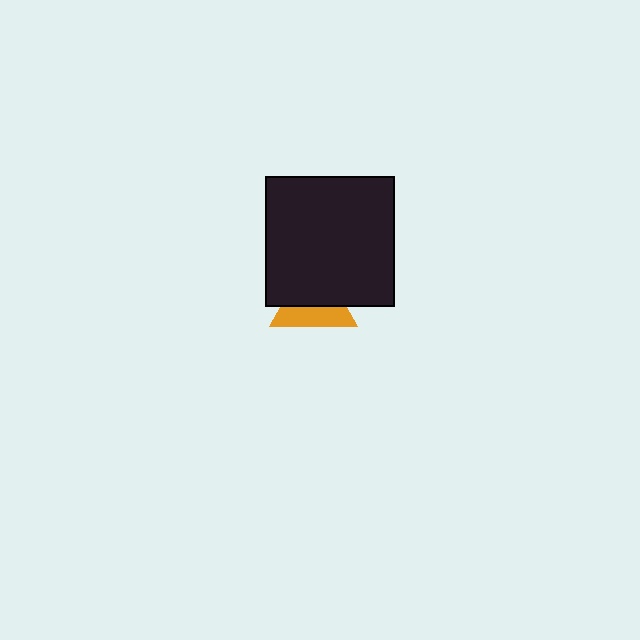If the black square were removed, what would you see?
You would see the complete orange triangle.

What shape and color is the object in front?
The object in front is a black square.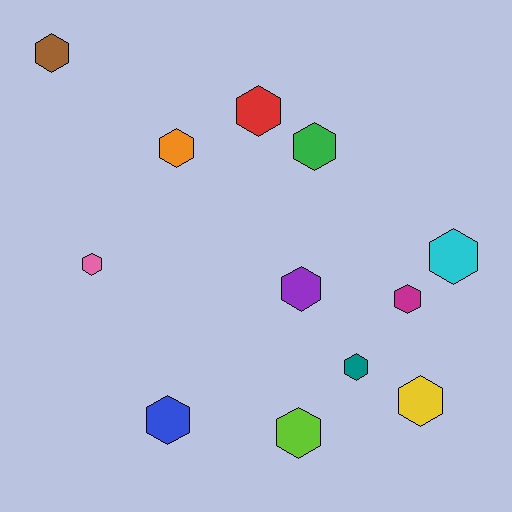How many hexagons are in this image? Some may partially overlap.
There are 12 hexagons.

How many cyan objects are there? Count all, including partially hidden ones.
There is 1 cyan object.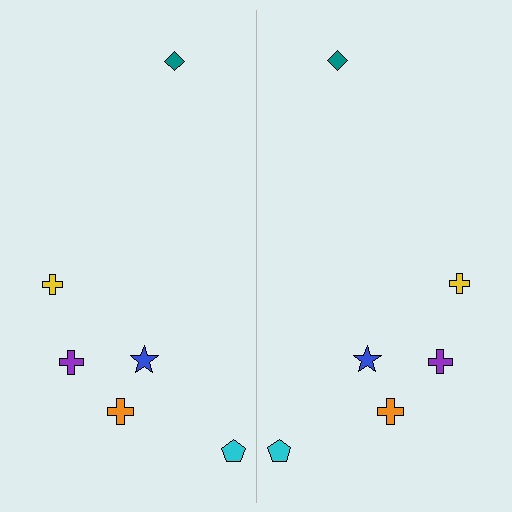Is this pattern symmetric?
Yes, this pattern has bilateral (reflection) symmetry.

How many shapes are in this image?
There are 12 shapes in this image.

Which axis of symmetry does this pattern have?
The pattern has a vertical axis of symmetry running through the center of the image.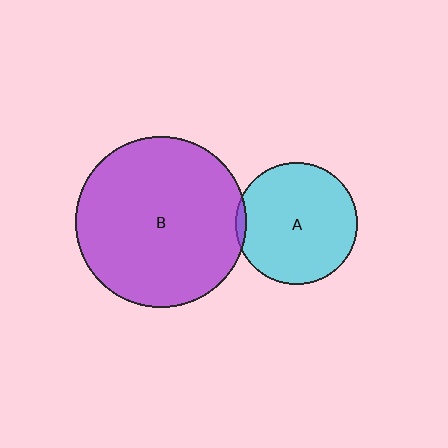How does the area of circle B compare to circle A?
Approximately 2.0 times.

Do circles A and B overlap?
Yes.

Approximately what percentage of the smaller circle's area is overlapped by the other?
Approximately 5%.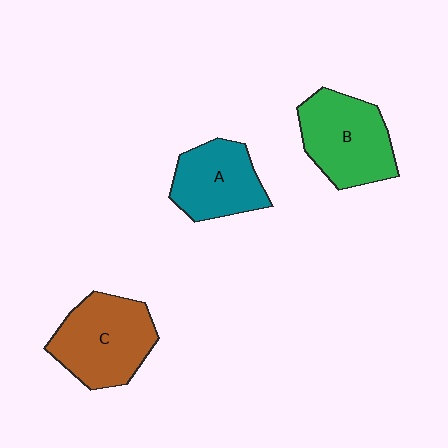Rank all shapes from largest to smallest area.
From largest to smallest: C (brown), B (green), A (teal).